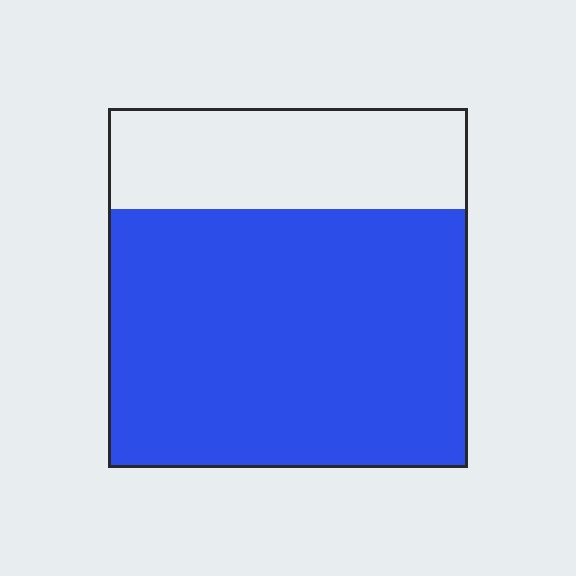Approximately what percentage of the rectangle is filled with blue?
Approximately 70%.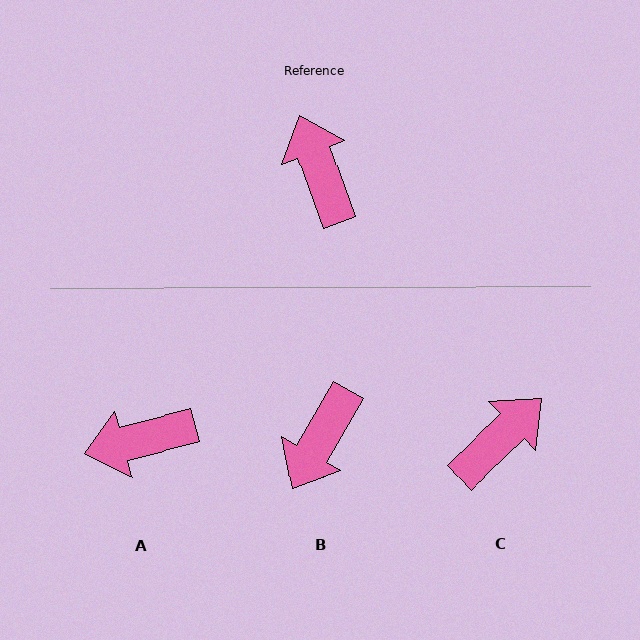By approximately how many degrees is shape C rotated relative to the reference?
Approximately 67 degrees clockwise.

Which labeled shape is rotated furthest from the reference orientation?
B, about 129 degrees away.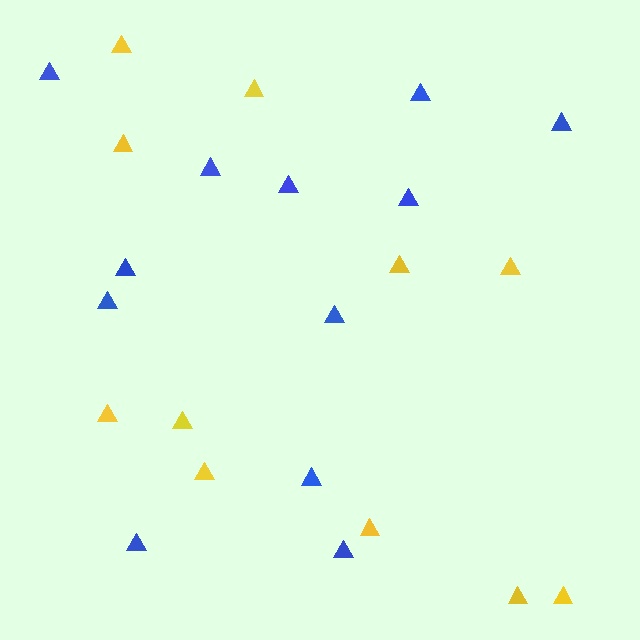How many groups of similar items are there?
There are 2 groups: one group of yellow triangles (11) and one group of blue triangles (12).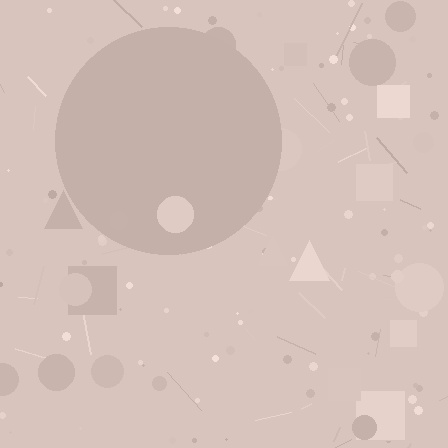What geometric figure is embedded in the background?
A circle is embedded in the background.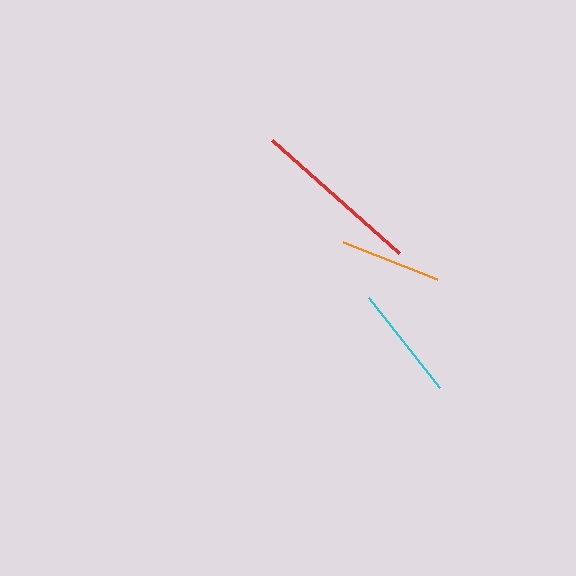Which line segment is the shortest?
The orange line is the shortest at approximately 101 pixels.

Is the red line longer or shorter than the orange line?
The red line is longer than the orange line.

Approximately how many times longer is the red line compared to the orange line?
The red line is approximately 1.7 times the length of the orange line.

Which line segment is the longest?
The red line is the longest at approximately 169 pixels.